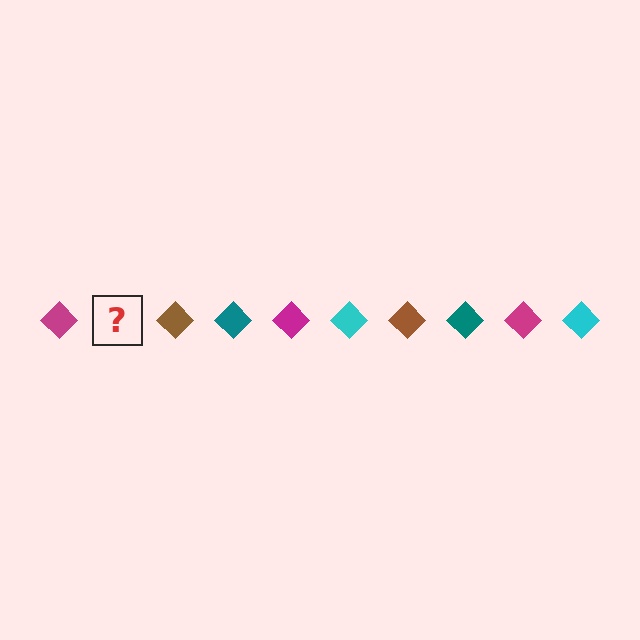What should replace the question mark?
The question mark should be replaced with a cyan diamond.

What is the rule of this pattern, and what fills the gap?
The rule is that the pattern cycles through magenta, cyan, brown, teal diamonds. The gap should be filled with a cyan diamond.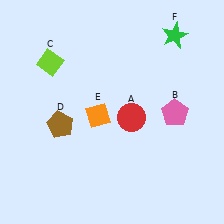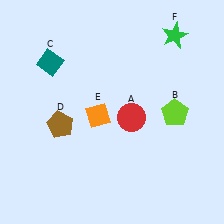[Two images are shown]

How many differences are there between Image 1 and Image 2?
There are 2 differences between the two images.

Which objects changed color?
B changed from pink to lime. C changed from lime to teal.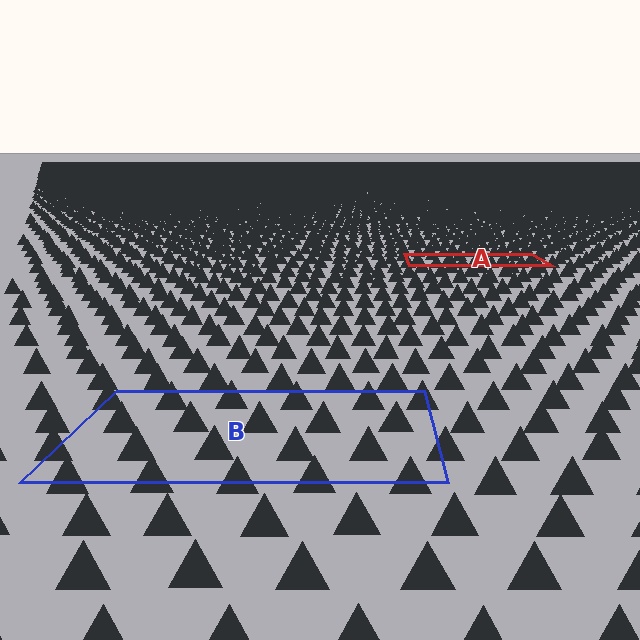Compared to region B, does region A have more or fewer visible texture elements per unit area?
Region A has more texture elements per unit area — they are packed more densely because it is farther away.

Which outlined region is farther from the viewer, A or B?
Region A is farther from the viewer — the texture elements inside it appear smaller and more densely packed.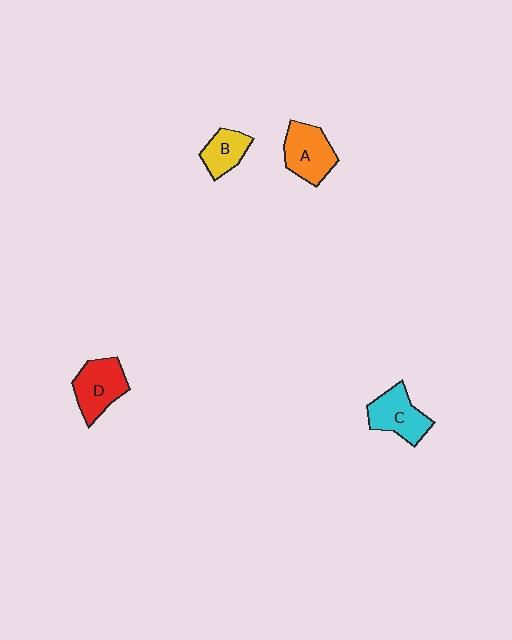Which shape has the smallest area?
Shape B (yellow).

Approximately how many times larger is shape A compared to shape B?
Approximately 1.5 times.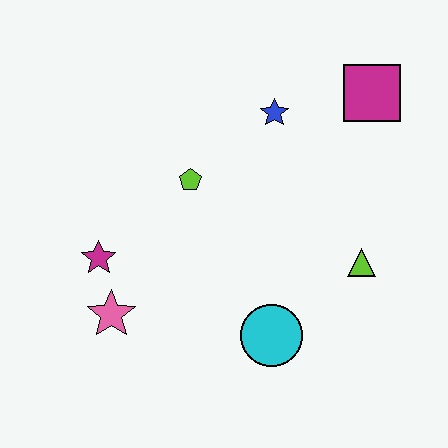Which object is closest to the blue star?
The magenta square is closest to the blue star.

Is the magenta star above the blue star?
No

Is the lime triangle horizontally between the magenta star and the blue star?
No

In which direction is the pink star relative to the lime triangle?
The pink star is to the left of the lime triangle.